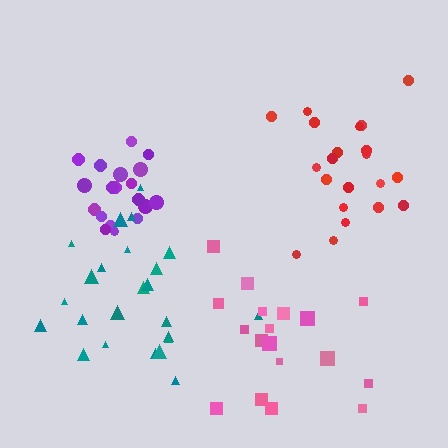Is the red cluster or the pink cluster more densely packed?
Red.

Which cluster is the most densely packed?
Purple.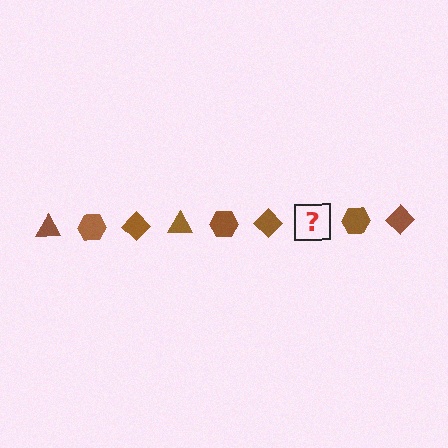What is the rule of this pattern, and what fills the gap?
The rule is that the pattern cycles through triangle, hexagon, diamond shapes in brown. The gap should be filled with a brown triangle.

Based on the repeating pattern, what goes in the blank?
The blank should be a brown triangle.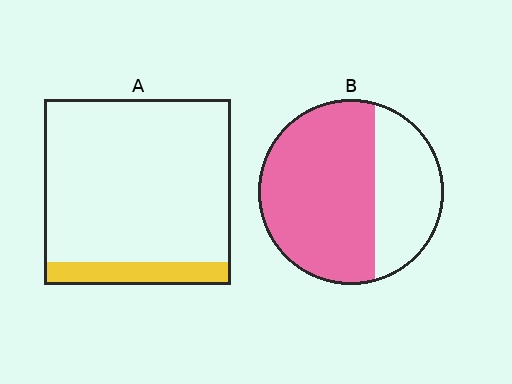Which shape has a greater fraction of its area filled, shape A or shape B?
Shape B.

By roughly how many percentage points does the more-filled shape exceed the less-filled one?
By roughly 55 percentage points (B over A).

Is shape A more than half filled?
No.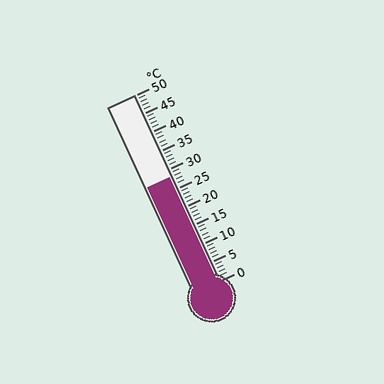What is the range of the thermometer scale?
The thermometer scale ranges from 0°C to 50°C.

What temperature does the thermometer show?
The thermometer shows approximately 28°C.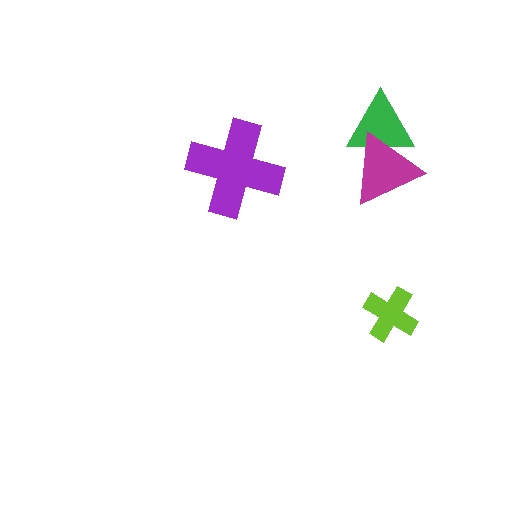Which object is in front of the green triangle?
The magenta triangle is in front of the green triangle.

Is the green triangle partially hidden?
Yes, it is partially covered by another shape.